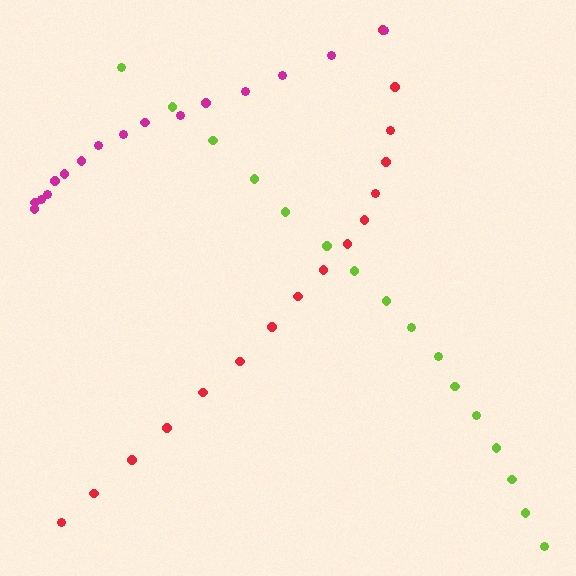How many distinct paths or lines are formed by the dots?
There are 3 distinct paths.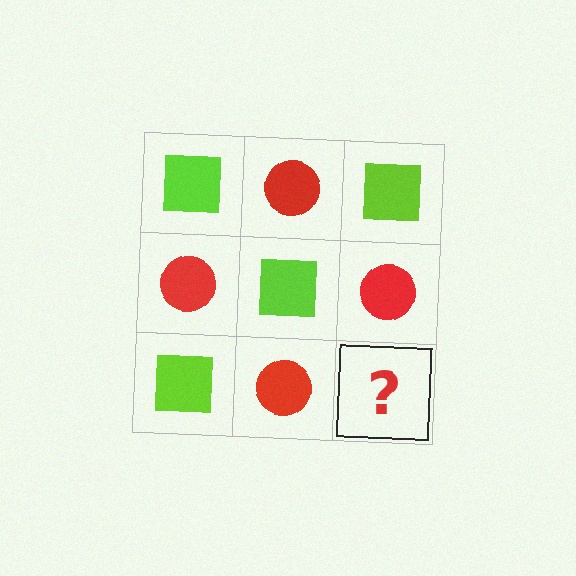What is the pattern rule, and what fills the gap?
The rule is that it alternates lime square and red circle in a checkerboard pattern. The gap should be filled with a lime square.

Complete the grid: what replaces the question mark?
The question mark should be replaced with a lime square.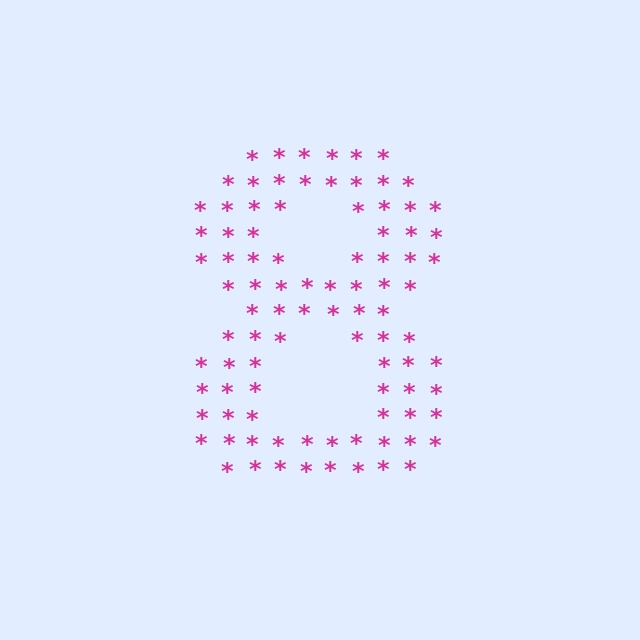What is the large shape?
The large shape is the digit 8.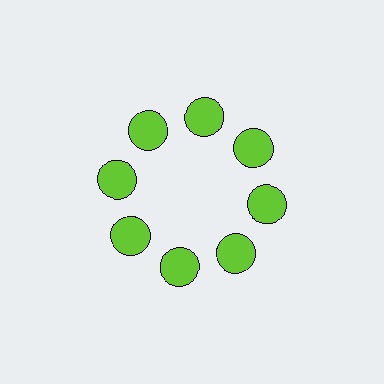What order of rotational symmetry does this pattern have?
This pattern has 8-fold rotational symmetry.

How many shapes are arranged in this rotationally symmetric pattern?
There are 8 shapes, arranged in 8 groups of 1.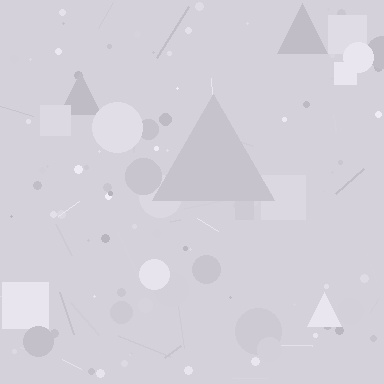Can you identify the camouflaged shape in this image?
The camouflaged shape is a triangle.